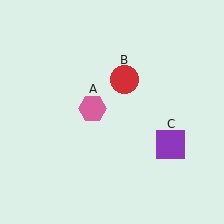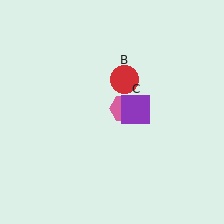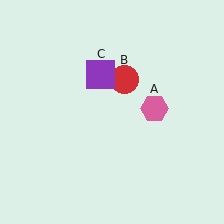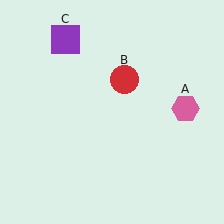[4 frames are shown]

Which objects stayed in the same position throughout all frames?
Red circle (object B) remained stationary.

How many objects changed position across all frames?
2 objects changed position: pink hexagon (object A), purple square (object C).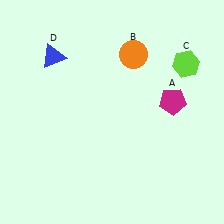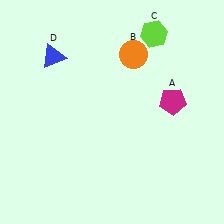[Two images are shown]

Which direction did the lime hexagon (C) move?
The lime hexagon (C) moved left.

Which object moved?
The lime hexagon (C) moved left.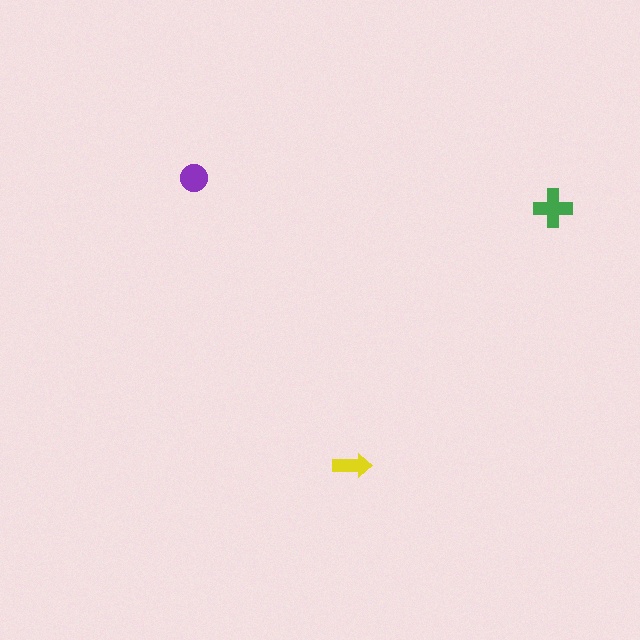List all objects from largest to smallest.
The green cross, the purple circle, the yellow arrow.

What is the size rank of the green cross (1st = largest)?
1st.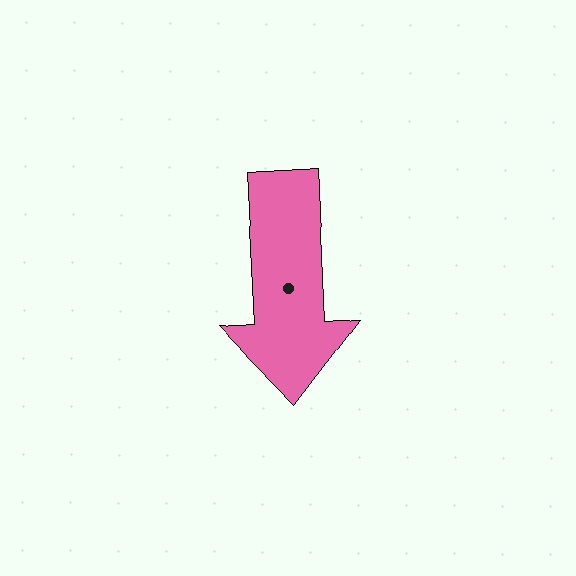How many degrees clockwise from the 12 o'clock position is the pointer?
Approximately 177 degrees.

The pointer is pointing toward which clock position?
Roughly 6 o'clock.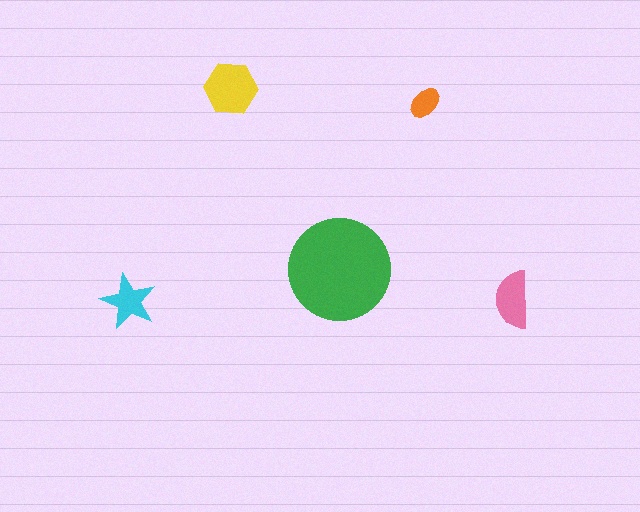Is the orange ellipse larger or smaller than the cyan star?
Smaller.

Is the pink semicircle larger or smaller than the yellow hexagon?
Smaller.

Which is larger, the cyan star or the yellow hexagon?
The yellow hexagon.